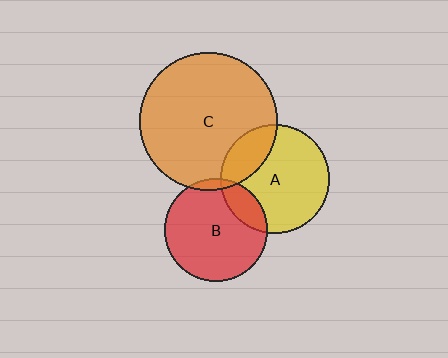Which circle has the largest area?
Circle C (orange).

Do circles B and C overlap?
Yes.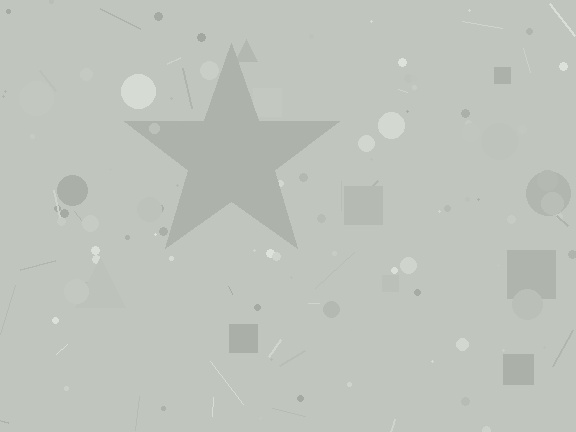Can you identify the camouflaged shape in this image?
The camouflaged shape is a star.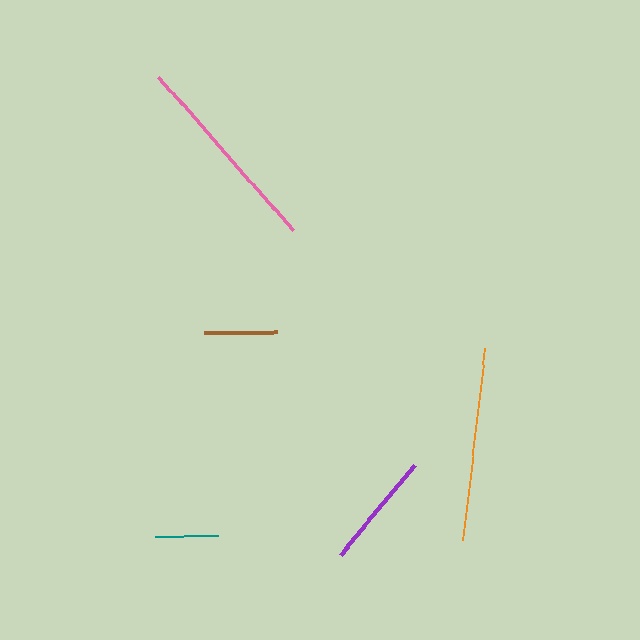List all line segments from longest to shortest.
From longest to shortest: pink, orange, purple, brown, teal.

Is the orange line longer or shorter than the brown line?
The orange line is longer than the brown line.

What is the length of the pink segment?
The pink segment is approximately 204 pixels long.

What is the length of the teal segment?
The teal segment is approximately 63 pixels long.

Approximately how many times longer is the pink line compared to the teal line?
The pink line is approximately 3.2 times the length of the teal line.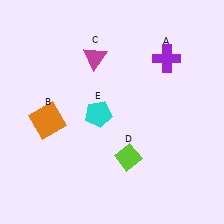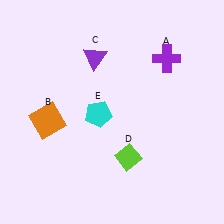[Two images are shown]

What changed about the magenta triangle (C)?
In Image 1, C is magenta. In Image 2, it changed to purple.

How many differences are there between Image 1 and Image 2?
There is 1 difference between the two images.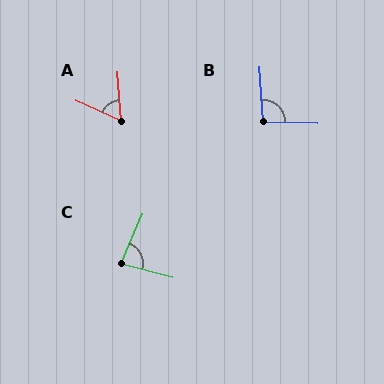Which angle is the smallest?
A, at approximately 61 degrees.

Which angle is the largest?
B, at approximately 95 degrees.